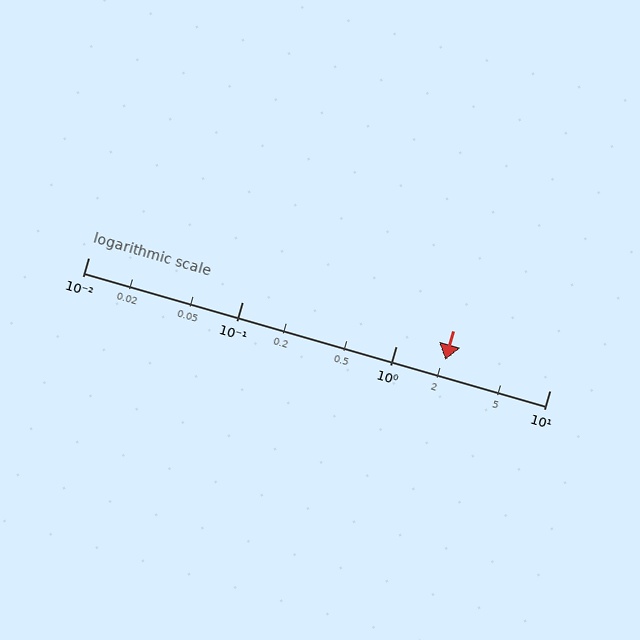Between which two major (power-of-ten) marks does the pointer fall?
The pointer is between 1 and 10.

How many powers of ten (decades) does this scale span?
The scale spans 3 decades, from 0.01 to 10.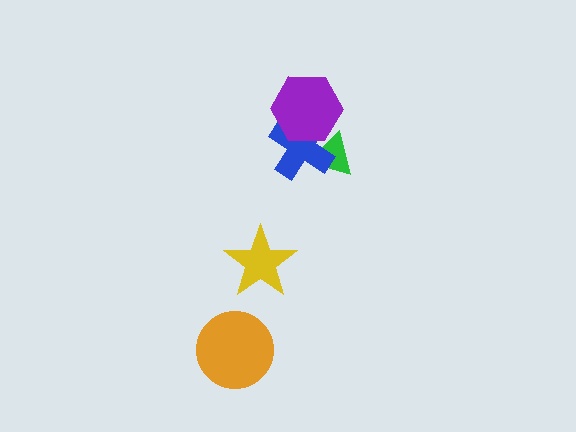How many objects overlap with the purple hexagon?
2 objects overlap with the purple hexagon.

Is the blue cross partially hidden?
Yes, it is partially covered by another shape.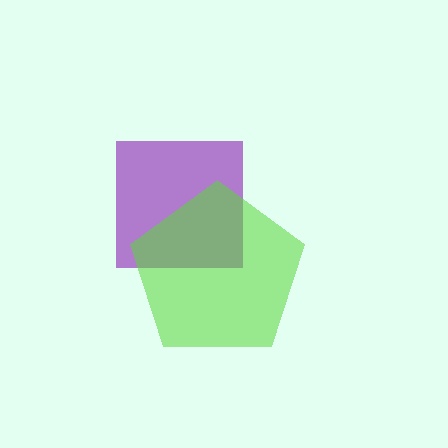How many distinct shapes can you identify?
There are 2 distinct shapes: a purple square, a lime pentagon.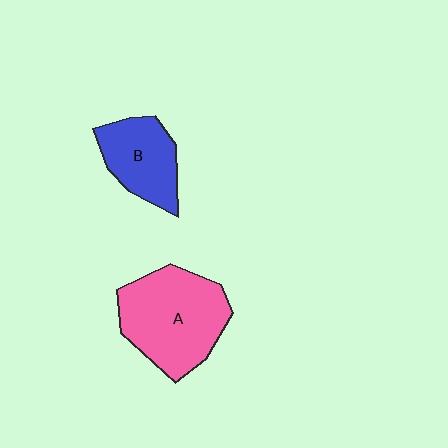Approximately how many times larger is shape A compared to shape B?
Approximately 1.6 times.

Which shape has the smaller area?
Shape B (blue).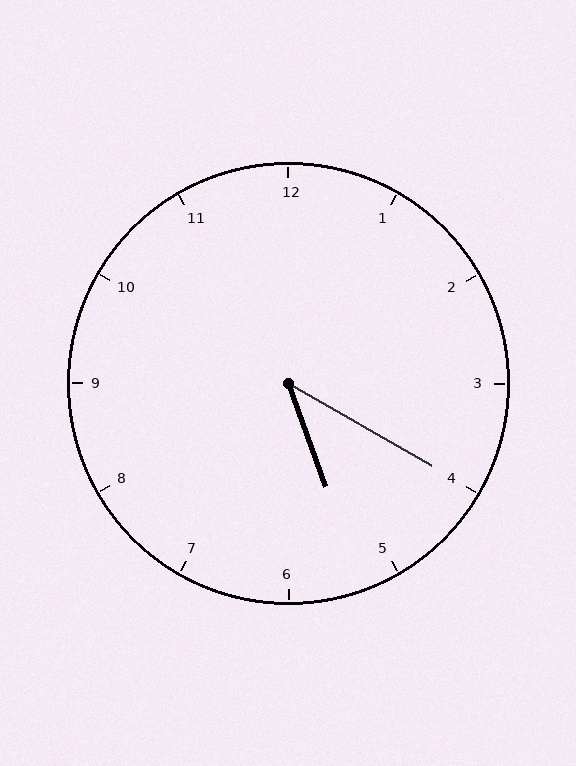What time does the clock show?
5:20.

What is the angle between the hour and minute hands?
Approximately 40 degrees.